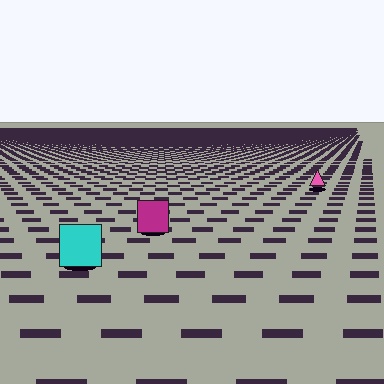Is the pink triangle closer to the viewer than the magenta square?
No. The magenta square is closer — you can tell from the texture gradient: the ground texture is coarser near it.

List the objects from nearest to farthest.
From nearest to farthest: the cyan square, the magenta square, the pink triangle.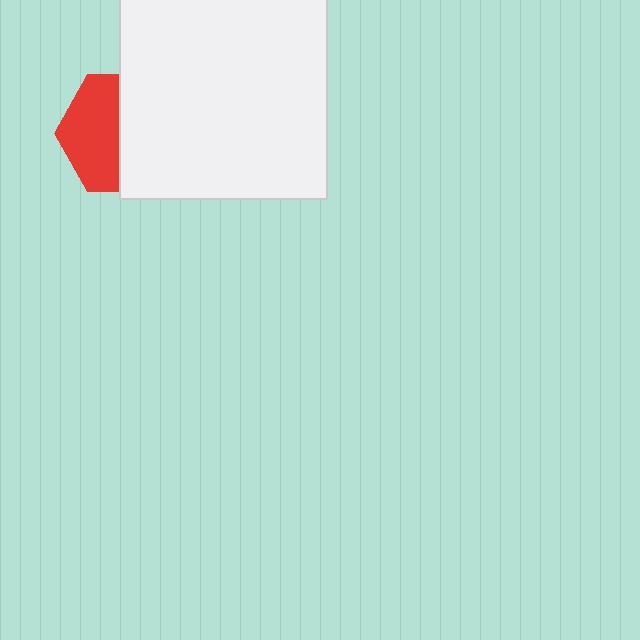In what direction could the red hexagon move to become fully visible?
The red hexagon could move left. That would shift it out from behind the white square entirely.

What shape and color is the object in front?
The object in front is a white square.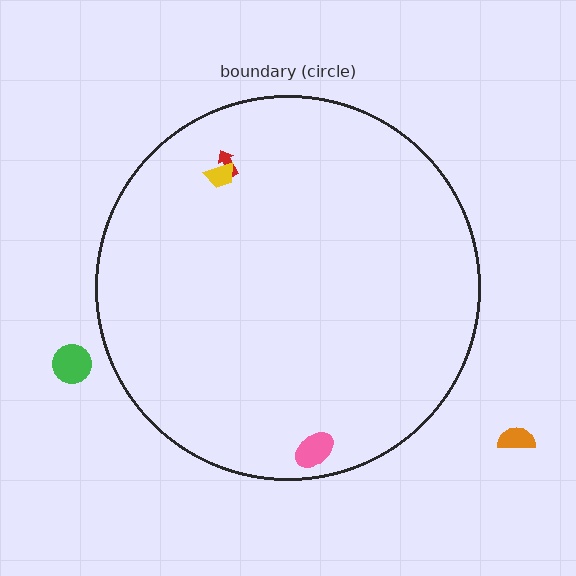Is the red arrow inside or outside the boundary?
Inside.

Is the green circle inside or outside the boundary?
Outside.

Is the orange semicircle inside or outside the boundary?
Outside.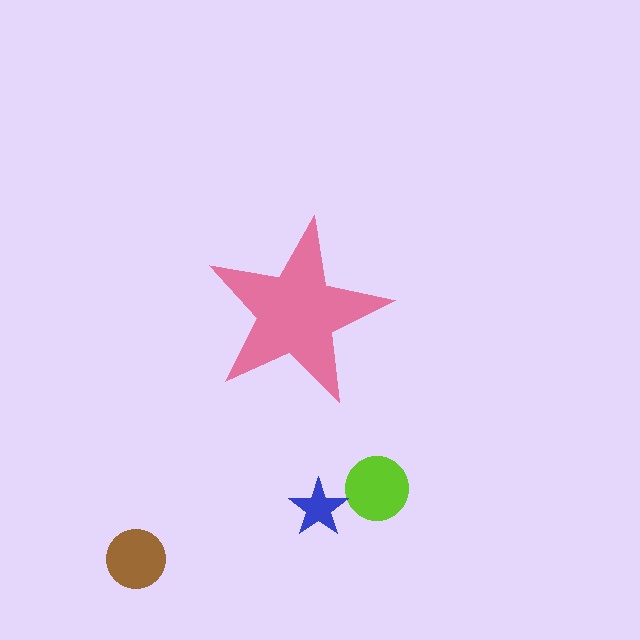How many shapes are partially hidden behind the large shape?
0 shapes are partially hidden.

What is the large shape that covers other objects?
A pink star.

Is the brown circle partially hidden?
No, the brown circle is fully visible.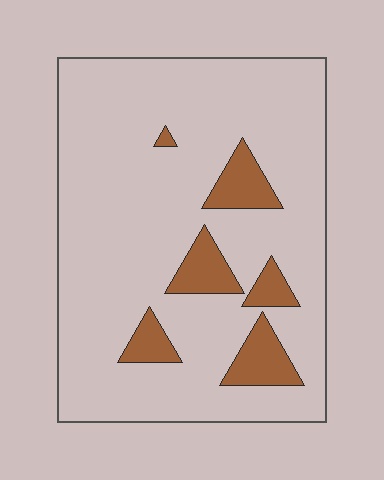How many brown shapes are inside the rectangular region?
6.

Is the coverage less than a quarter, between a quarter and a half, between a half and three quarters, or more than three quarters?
Less than a quarter.